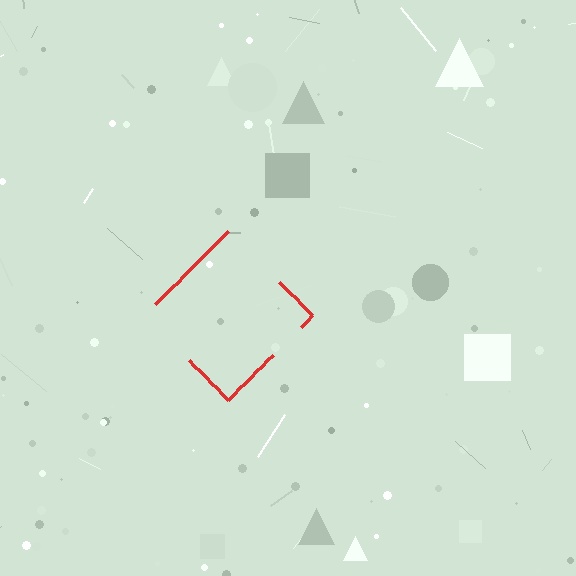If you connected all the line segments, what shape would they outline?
They would outline a diamond.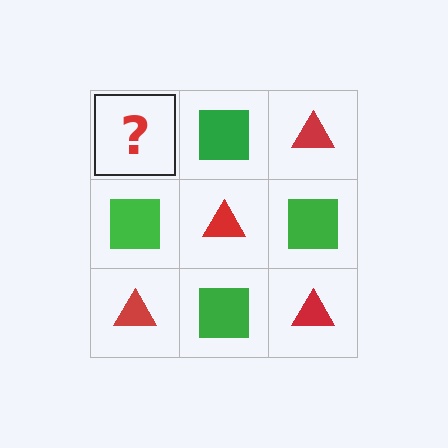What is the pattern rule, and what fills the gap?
The rule is that it alternates red triangle and green square in a checkerboard pattern. The gap should be filled with a red triangle.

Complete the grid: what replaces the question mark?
The question mark should be replaced with a red triangle.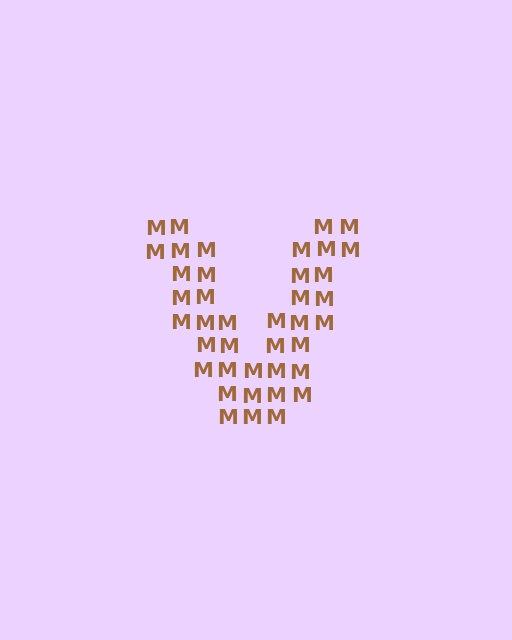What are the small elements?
The small elements are letter M's.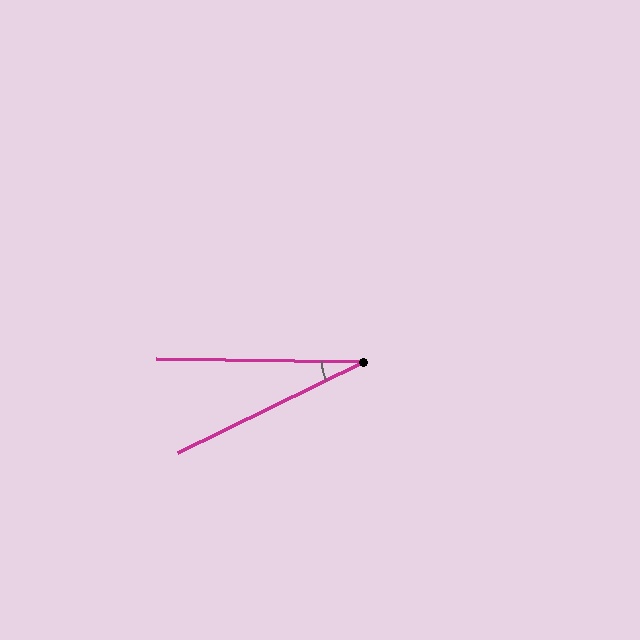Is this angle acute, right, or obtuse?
It is acute.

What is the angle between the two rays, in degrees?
Approximately 27 degrees.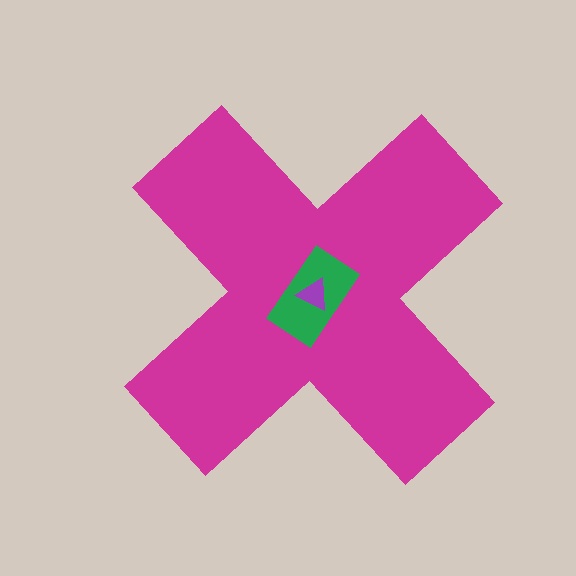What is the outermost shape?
The magenta cross.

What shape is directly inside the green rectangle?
The purple triangle.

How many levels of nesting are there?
3.